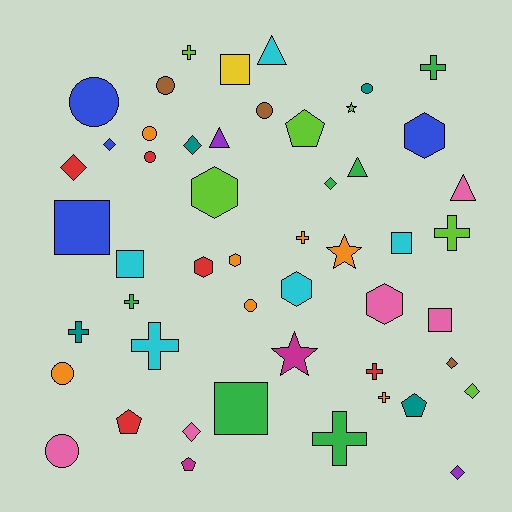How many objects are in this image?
There are 50 objects.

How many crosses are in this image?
There are 10 crosses.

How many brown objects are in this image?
There are 3 brown objects.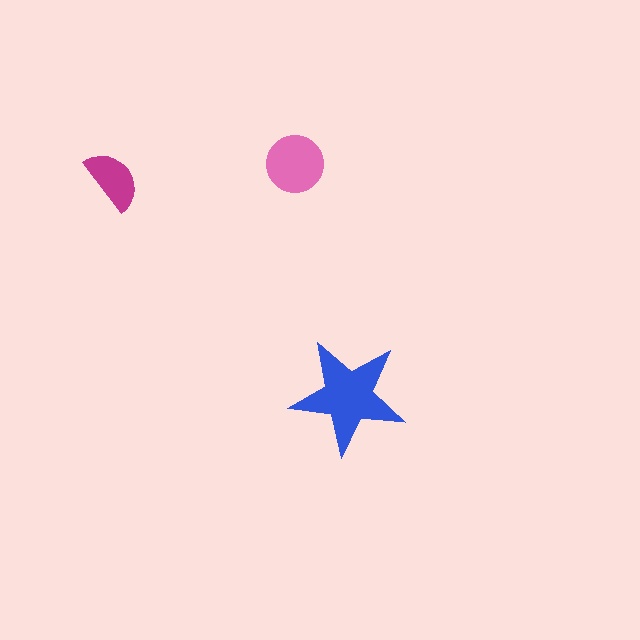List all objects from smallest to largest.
The magenta semicircle, the pink circle, the blue star.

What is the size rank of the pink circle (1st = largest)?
2nd.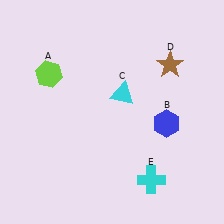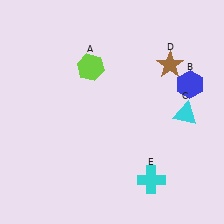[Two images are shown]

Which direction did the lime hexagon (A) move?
The lime hexagon (A) moved right.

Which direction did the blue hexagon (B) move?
The blue hexagon (B) moved up.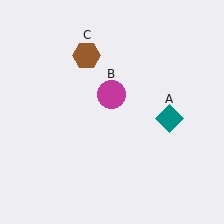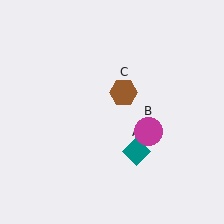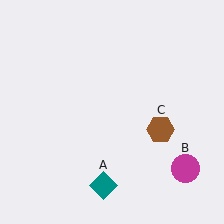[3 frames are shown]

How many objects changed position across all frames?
3 objects changed position: teal diamond (object A), magenta circle (object B), brown hexagon (object C).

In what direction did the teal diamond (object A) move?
The teal diamond (object A) moved down and to the left.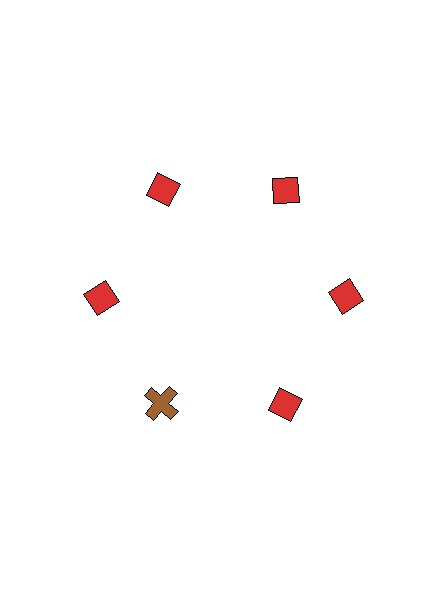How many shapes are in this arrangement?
There are 6 shapes arranged in a ring pattern.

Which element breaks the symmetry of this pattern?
The brown cross at roughly the 7 o'clock position breaks the symmetry. All other shapes are red diamonds.